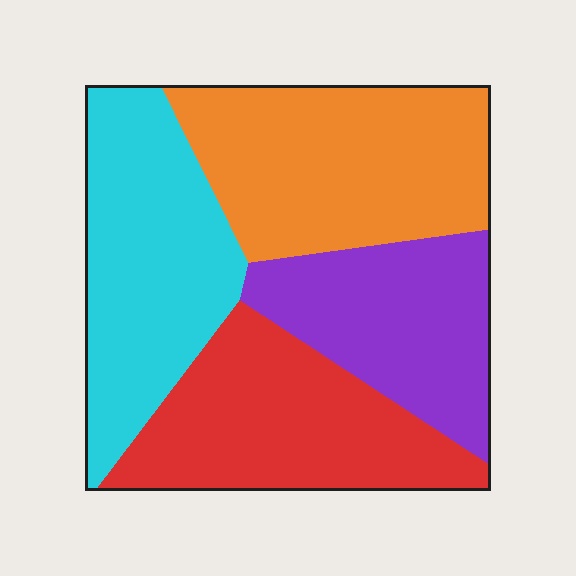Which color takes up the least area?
Purple, at roughly 20%.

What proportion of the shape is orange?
Orange covers around 30% of the shape.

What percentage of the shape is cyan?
Cyan covers about 25% of the shape.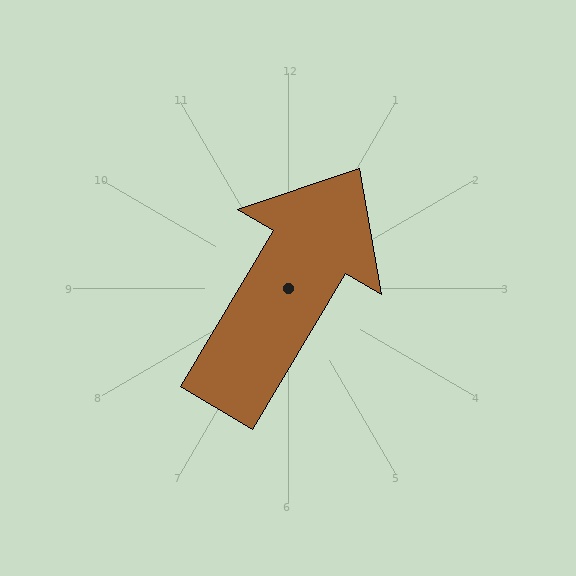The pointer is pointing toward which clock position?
Roughly 1 o'clock.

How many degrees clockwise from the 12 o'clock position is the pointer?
Approximately 31 degrees.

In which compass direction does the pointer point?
Northeast.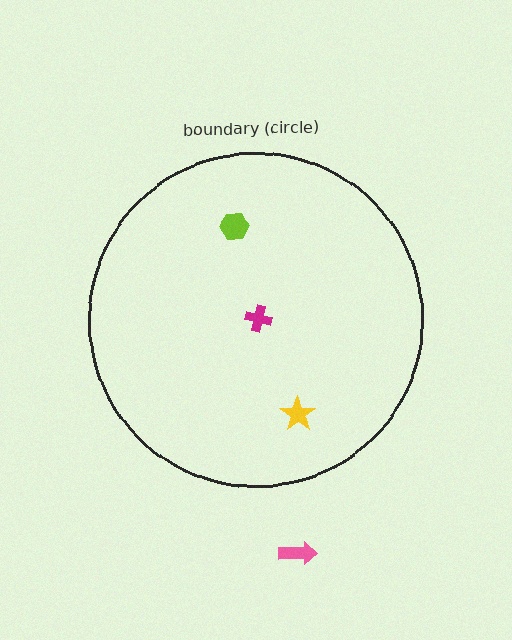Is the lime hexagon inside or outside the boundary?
Inside.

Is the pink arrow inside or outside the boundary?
Outside.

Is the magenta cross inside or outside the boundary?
Inside.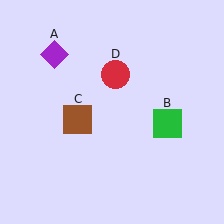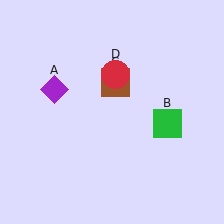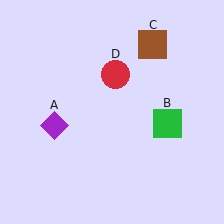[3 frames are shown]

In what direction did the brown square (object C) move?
The brown square (object C) moved up and to the right.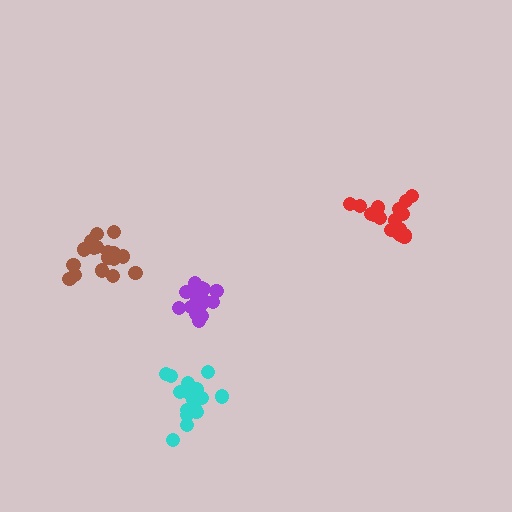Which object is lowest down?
The cyan cluster is bottommost.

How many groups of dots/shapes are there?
There are 4 groups.